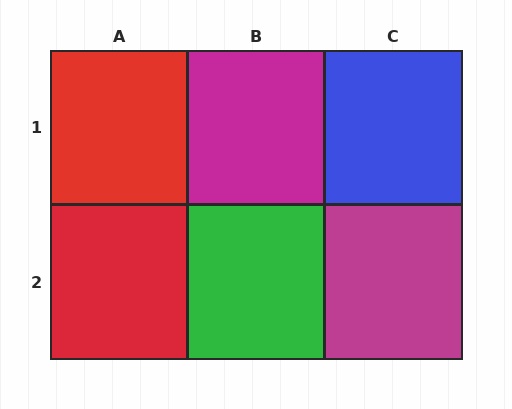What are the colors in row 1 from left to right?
Red, magenta, blue.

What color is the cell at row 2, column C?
Magenta.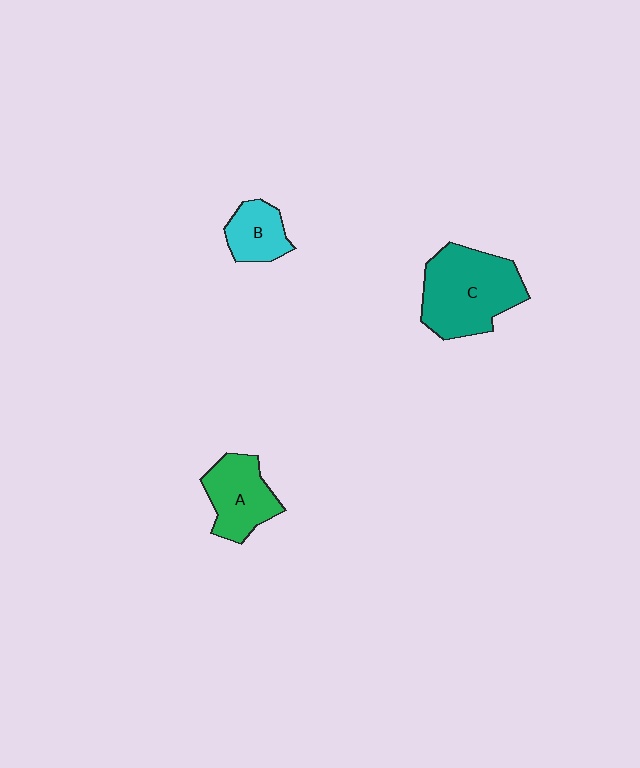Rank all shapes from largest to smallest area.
From largest to smallest: C (teal), A (green), B (cyan).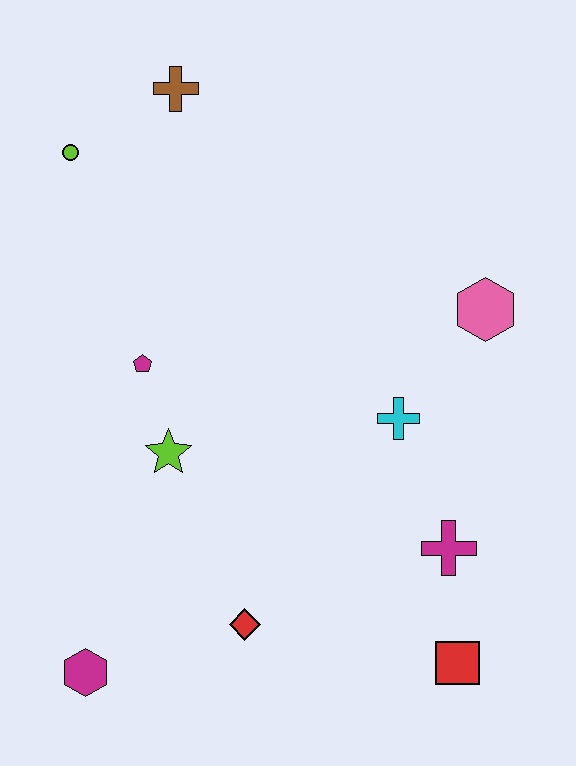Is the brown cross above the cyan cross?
Yes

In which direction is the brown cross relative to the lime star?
The brown cross is above the lime star.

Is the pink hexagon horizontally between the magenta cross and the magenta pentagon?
No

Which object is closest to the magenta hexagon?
The red diamond is closest to the magenta hexagon.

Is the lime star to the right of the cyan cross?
No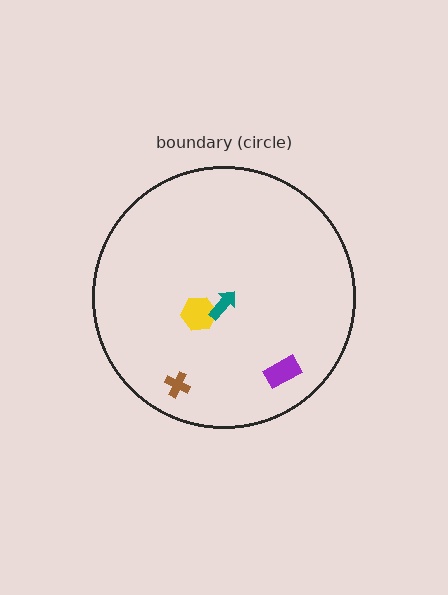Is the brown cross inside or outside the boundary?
Inside.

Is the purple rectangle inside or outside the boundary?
Inside.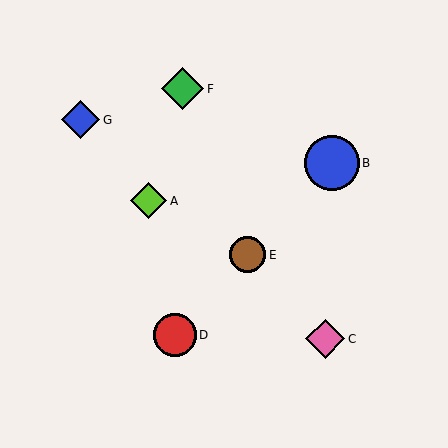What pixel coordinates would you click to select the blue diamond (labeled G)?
Click at (81, 120) to select the blue diamond G.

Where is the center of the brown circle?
The center of the brown circle is at (248, 255).